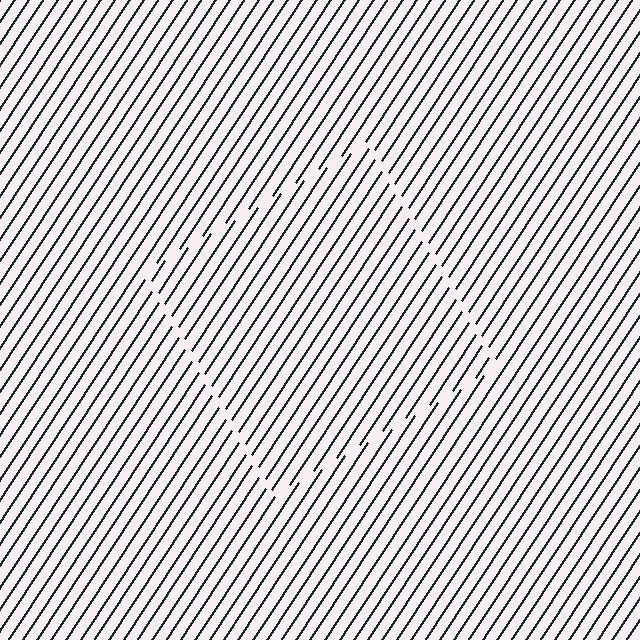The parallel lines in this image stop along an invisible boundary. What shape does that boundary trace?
An illusory square. The interior of the shape contains the same grating, shifted by half a period — the contour is defined by the phase discontinuity where line-ends from the inner and outer gratings abut.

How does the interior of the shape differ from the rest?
The interior of the shape contains the same grating, shifted by half a period — the contour is defined by the phase discontinuity where line-ends from the inner and outer gratings abut.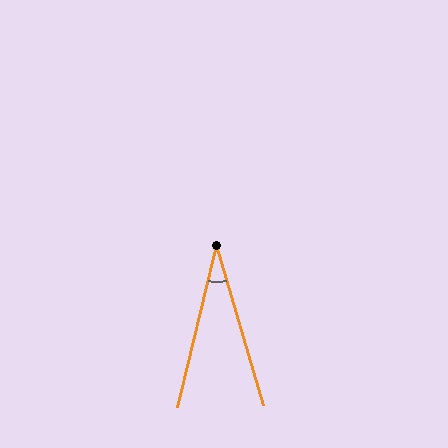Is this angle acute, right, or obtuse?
It is acute.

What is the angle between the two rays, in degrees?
Approximately 30 degrees.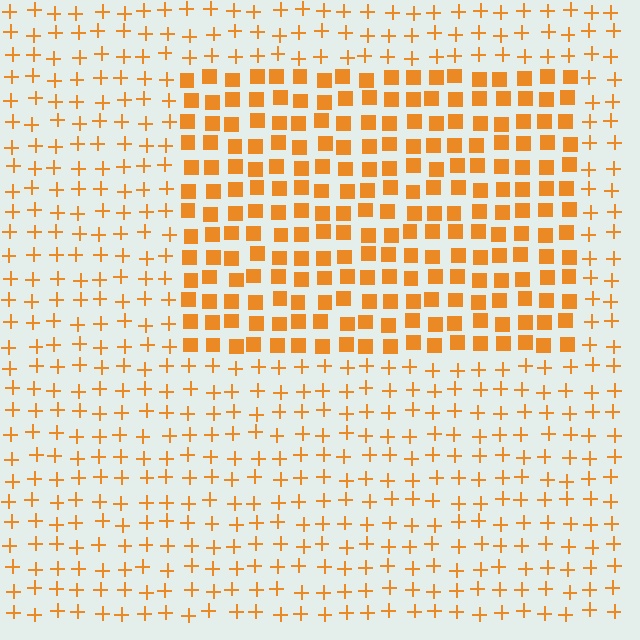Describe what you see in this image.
The image is filled with small orange elements arranged in a uniform grid. A rectangle-shaped region contains squares, while the surrounding area contains plus signs. The boundary is defined purely by the change in element shape.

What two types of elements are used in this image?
The image uses squares inside the rectangle region and plus signs outside it.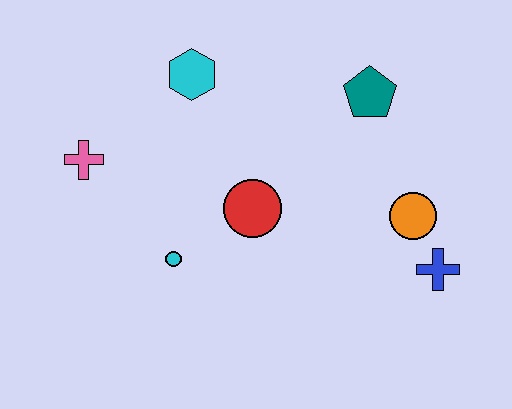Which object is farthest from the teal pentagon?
The pink cross is farthest from the teal pentagon.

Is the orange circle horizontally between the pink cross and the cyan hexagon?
No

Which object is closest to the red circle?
The cyan circle is closest to the red circle.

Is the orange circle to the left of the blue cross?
Yes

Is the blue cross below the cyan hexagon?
Yes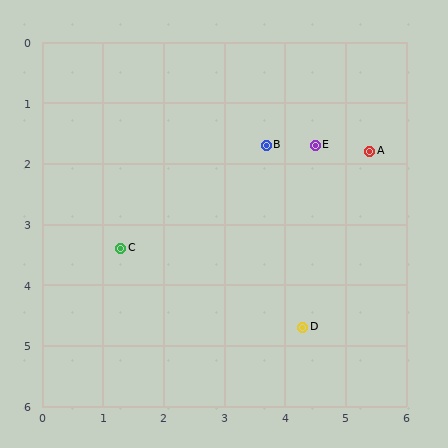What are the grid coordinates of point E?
Point E is at approximately (4.5, 1.7).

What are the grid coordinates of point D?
Point D is at approximately (4.3, 4.7).